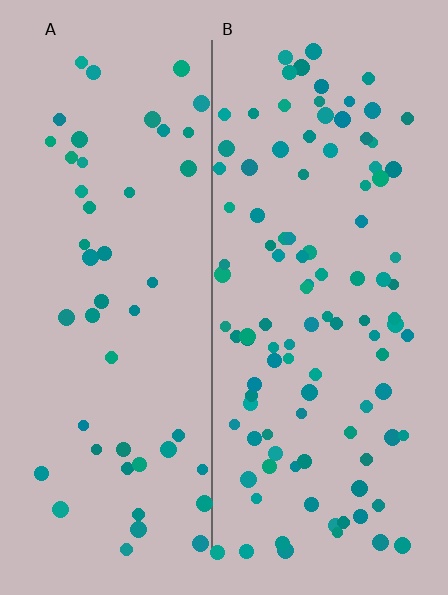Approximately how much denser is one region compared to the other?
Approximately 2.1× — region B over region A.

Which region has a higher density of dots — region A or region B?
B (the right).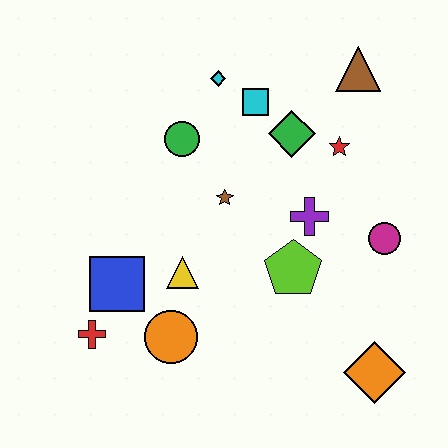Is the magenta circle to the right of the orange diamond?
Yes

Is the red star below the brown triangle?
Yes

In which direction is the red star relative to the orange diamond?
The red star is above the orange diamond.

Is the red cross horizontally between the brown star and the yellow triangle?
No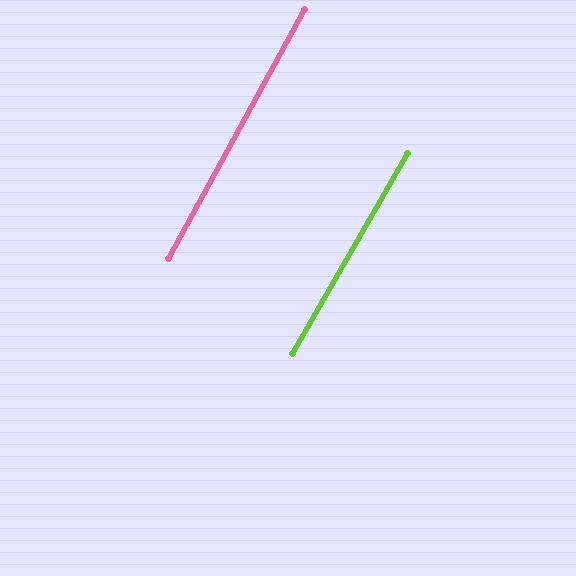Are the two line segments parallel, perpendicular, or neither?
Parallel — their directions differ by only 1.4°.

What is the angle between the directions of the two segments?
Approximately 1 degree.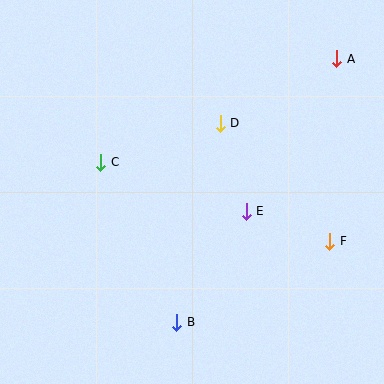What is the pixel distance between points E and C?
The distance between E and C is 153 pixels.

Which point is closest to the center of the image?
Point E at (246, 211) is closest to the center.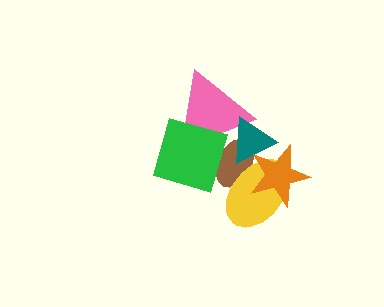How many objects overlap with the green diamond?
2 objects overlap with the green diamond.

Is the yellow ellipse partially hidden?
Yes, it is partially covered by another shape.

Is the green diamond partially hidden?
No, no other shape covers it.